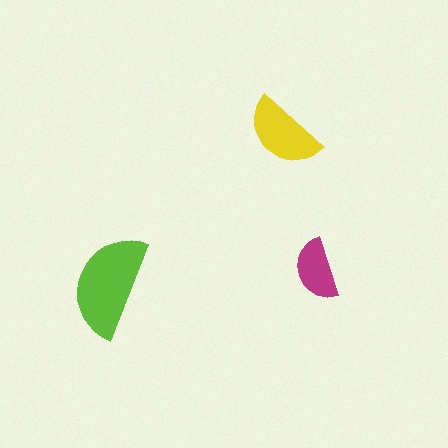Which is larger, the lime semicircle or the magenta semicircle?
The lime one.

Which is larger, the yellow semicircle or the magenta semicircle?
The yellow one.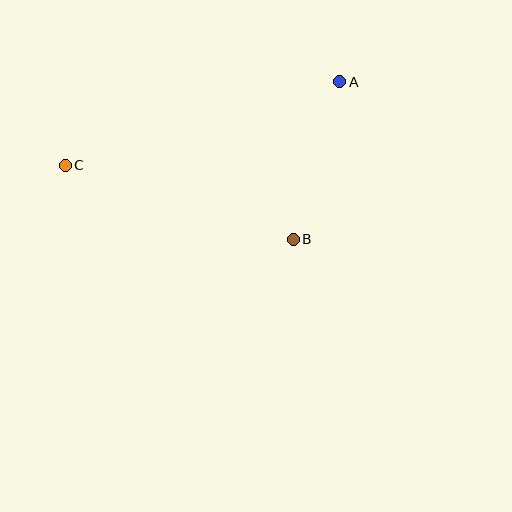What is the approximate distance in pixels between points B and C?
The distance between B and C is approximately 239 pixels.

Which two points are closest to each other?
Points A and B are closest to each other.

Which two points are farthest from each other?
Points A and C are farthest from each other.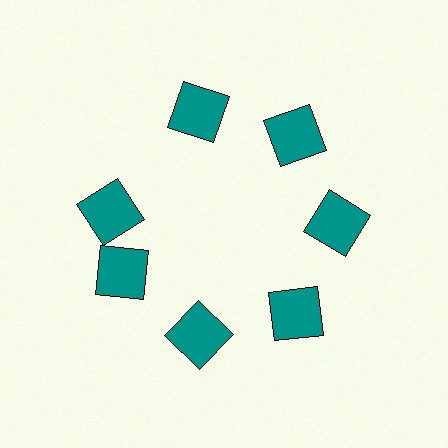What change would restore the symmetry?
The symmetry would be restored by rotating it back into even spacing with its neighbors so that all 7 squares sit at equal angles and equal distance from the center.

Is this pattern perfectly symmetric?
No. The 7 teal squares are arranged in a ring, but one element near the 10 o'clock position is rotated out of alignment along the ring, breaking the 7-fold rotational symmetry.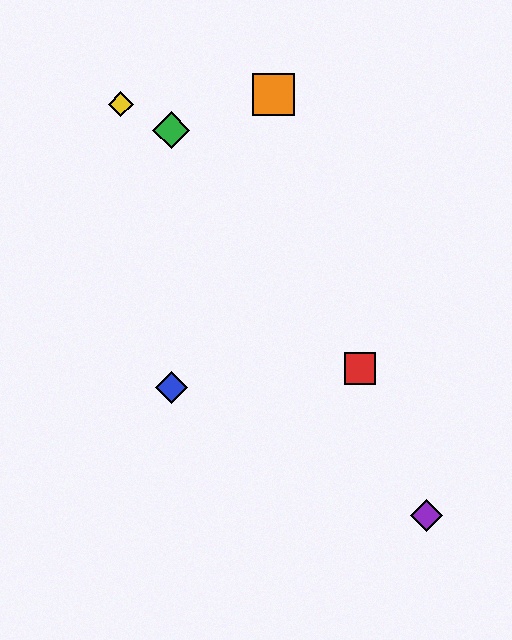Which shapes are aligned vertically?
The blue diamond, the green diamond are aligned vertically.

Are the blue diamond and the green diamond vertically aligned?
Yes, both are at x≈171.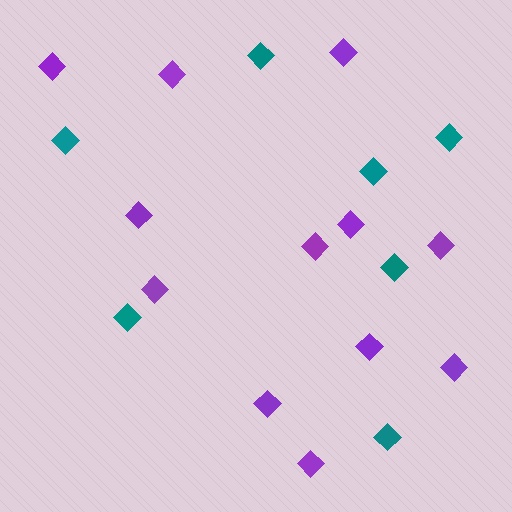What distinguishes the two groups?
There are 2 groups: one group of teal diamonds (7) and one group of purple diamonds (12).